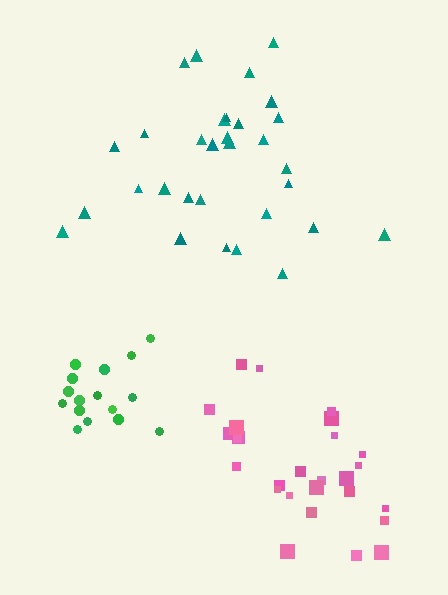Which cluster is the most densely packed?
Green.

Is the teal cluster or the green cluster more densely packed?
Green.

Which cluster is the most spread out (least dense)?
Teal.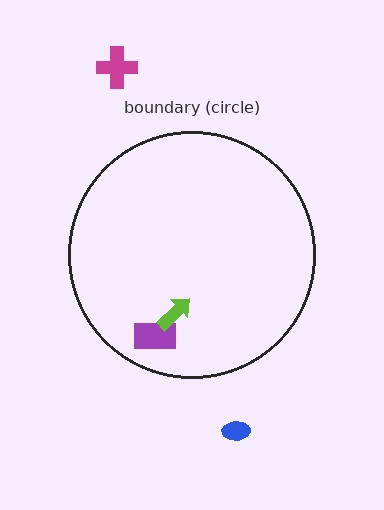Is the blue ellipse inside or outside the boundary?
Outside.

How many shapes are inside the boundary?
2 inside, 2 outside.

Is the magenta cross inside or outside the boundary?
Outside.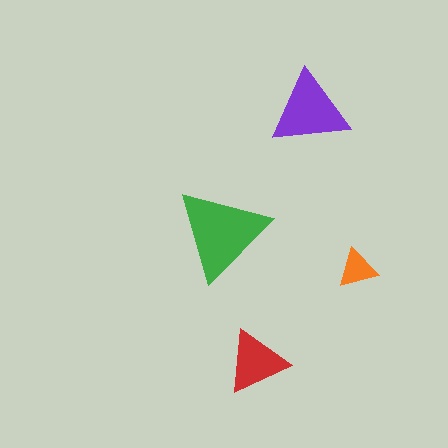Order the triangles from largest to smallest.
the green one, the purple one, the red one, the orange one.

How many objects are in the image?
There are 4 objects in the image.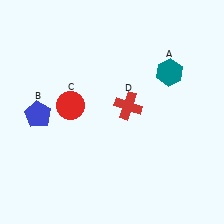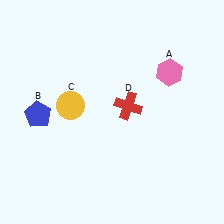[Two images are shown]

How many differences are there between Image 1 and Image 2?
There are 2 differences between the two images.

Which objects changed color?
A changed from teal to pink. C changed from red to yellow.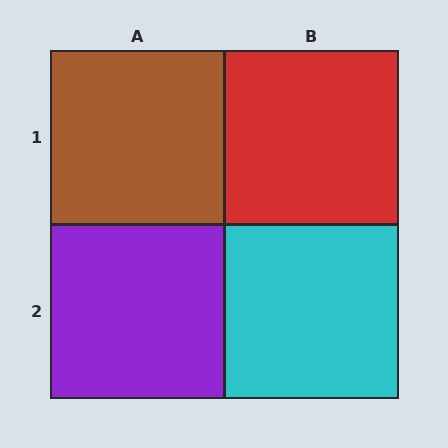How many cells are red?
1 cell is red.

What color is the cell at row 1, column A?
Brown.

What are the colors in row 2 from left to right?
Purple, cyan.